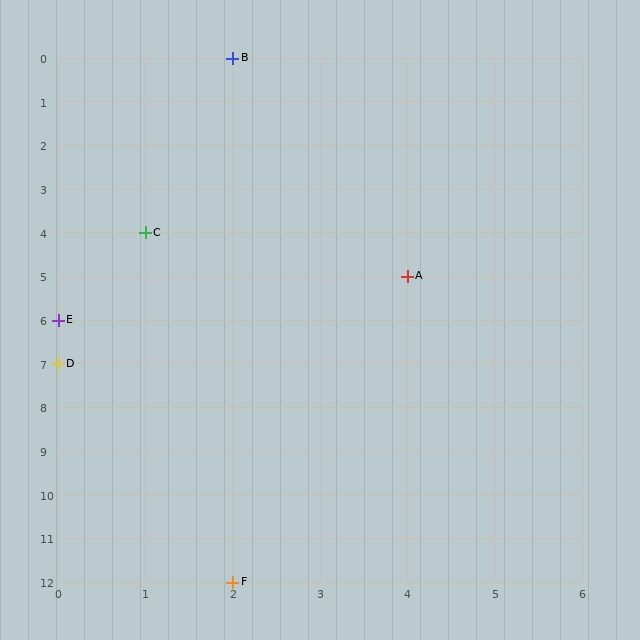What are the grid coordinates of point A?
Point A is at grid coordinates (4, 5).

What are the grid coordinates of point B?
Point B is at grid coordinates (2, 0).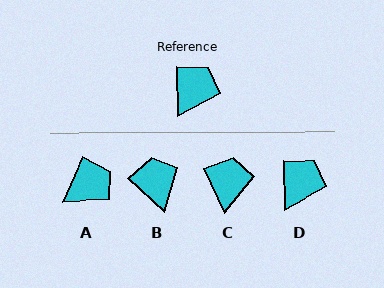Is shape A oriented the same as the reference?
No, it is off by about 25 degrees.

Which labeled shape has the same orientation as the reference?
D.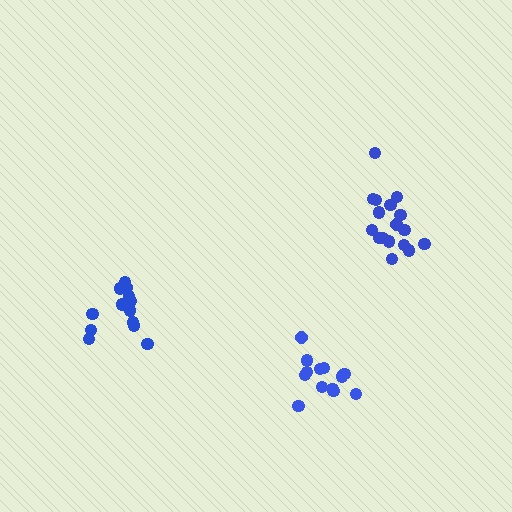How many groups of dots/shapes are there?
There are 3 groups.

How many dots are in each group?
Group 1: 13 dots, Group 2: 13 dots, Group 3: 17 dots (43 total).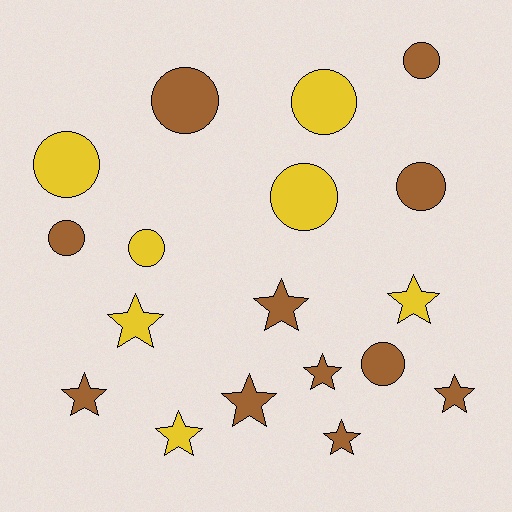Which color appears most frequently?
Brown, with 11 objects.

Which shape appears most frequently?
Star, with 9 objects.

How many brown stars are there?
There are 6 brown stars.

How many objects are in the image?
There are 18 objects.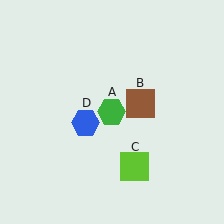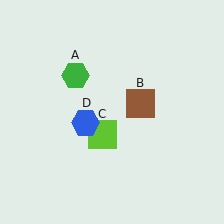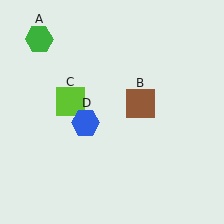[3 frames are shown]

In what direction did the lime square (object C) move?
The lime square (object C) moved up and to the left.